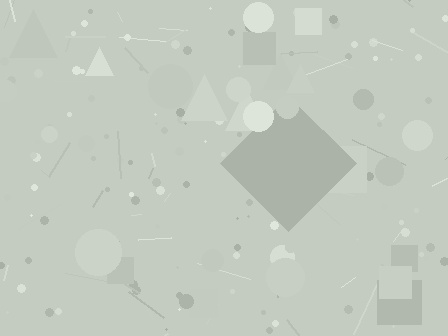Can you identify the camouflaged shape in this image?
The camouflaged shape is a diamond.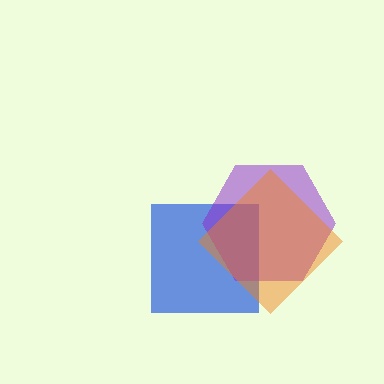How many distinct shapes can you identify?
There are 3 distinct shapes: a blue square, a purple hexagon, an orange diamond.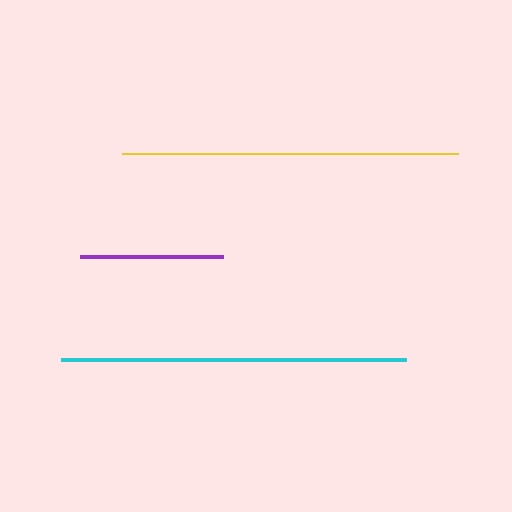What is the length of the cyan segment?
The cyan segment is approximately 345 pixels long.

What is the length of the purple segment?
The purple segment is approximately 144 pixels long.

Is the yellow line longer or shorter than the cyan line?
The cyan line is longer than the yellow line.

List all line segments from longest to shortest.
From longest to shortest: cyan, yellow, purple.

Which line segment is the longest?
The cyan line is the longest at approximately 345 pixels.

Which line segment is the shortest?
The purple line is the shortest at approximately 144 pixels.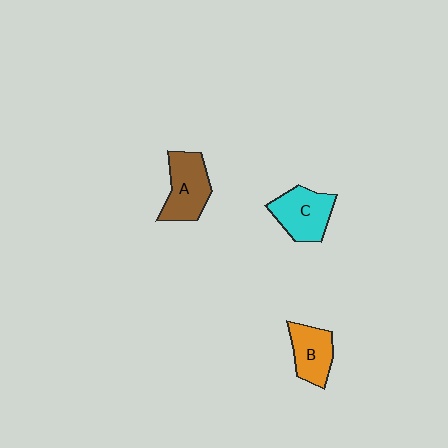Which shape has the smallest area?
Shape B (orange).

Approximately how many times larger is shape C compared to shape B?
Approximately 1.2 times.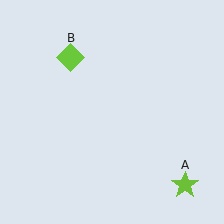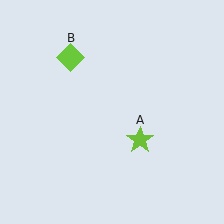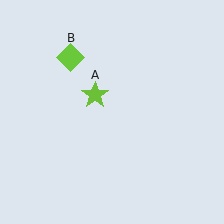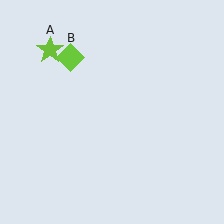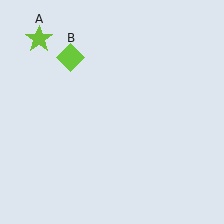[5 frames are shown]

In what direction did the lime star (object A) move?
The lime star (object A) moved up and to the left.